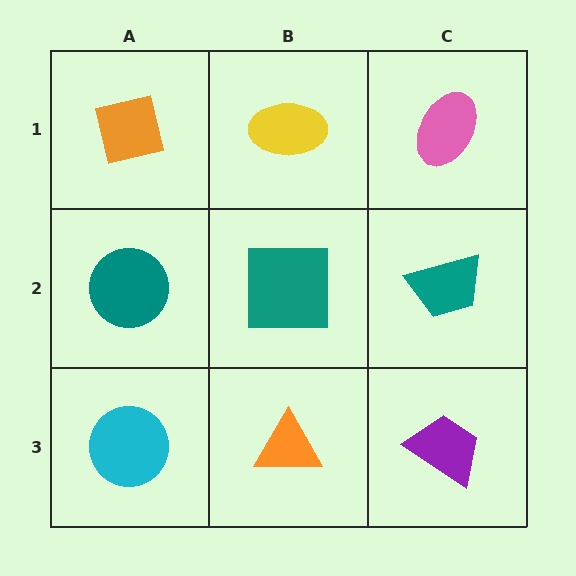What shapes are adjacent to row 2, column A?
An orange square (row 1, column A), a cyan circle (row 3, column A), a teal square (row 2, column B).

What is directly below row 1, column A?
A teal circle.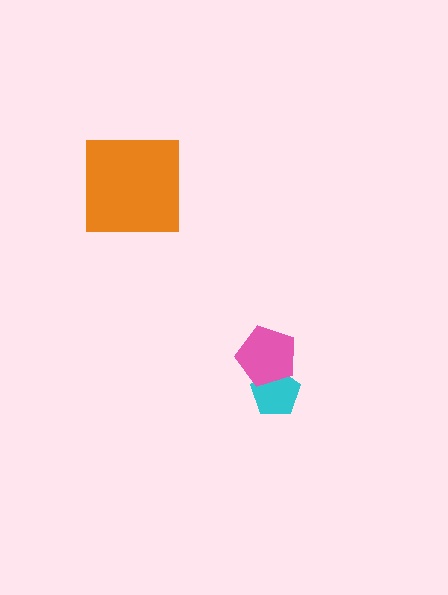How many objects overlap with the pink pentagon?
1 object overlaps with the pink pentagon.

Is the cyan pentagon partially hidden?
Yes, it is partially covered by another shape.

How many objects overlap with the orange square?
0 objects overlap with the orange square.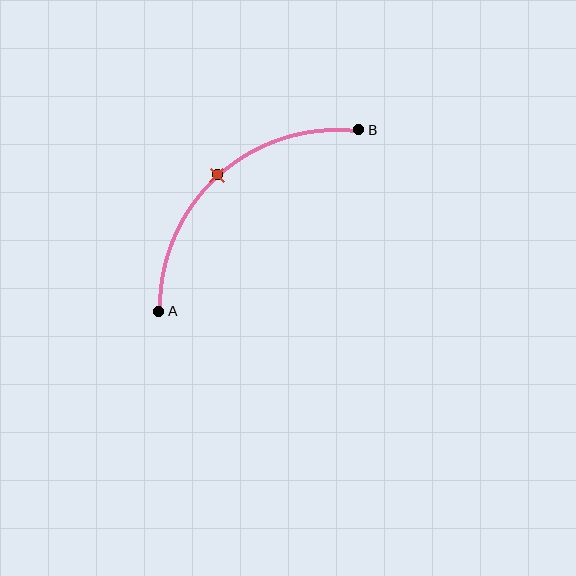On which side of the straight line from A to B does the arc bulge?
The arc bulges above and to the left of the straight line connecting A and B.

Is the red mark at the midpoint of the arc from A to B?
Yes. The red mark lies on the arc at equal arc-length from both A and B — it is the arc midpoint.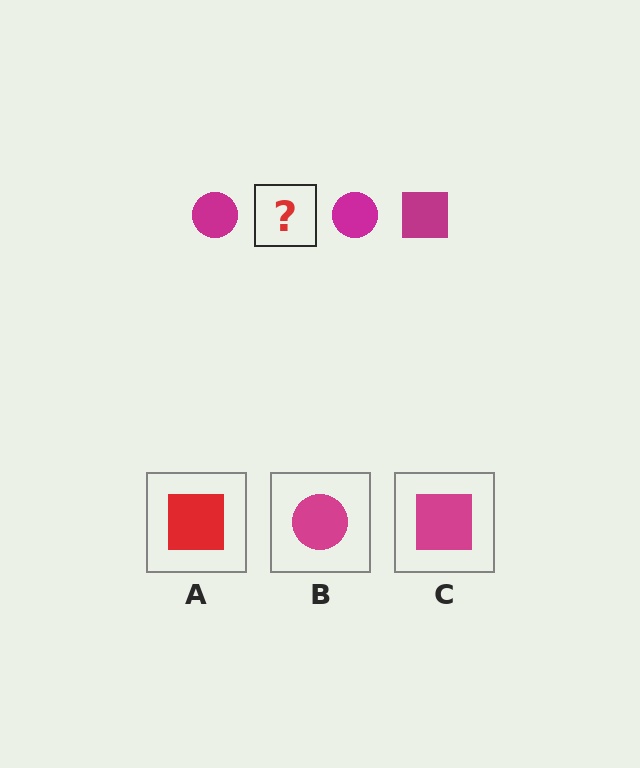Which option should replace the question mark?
Option C.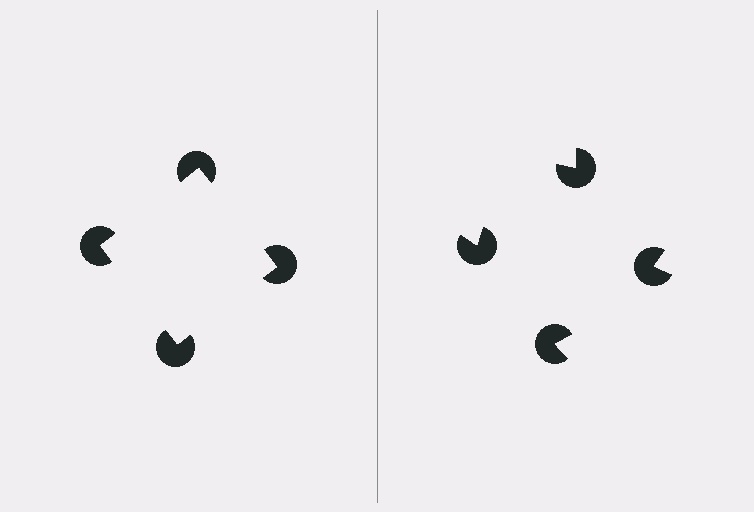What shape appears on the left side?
An illusory square.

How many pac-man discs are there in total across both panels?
8 — 4 on each side.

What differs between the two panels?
The pac-man discs are positioned identically on both sides; only the wedge orientations differ. On the left they align to a square; on the right they are misaligned.